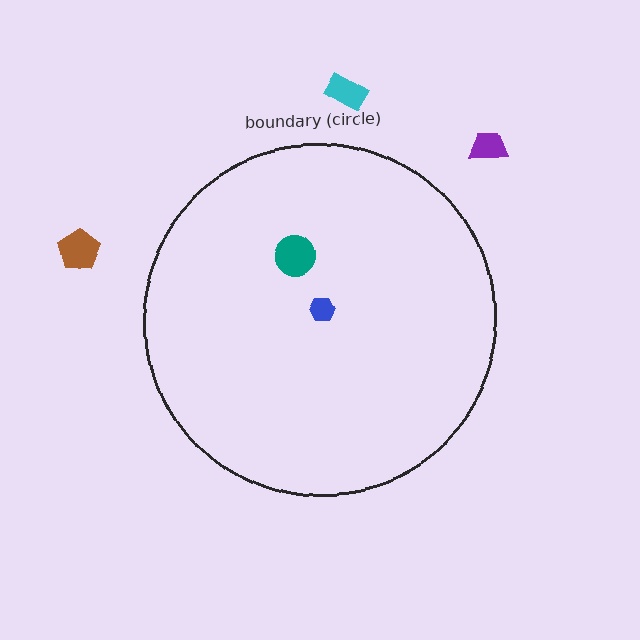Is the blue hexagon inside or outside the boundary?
Inside.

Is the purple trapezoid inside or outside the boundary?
Outside.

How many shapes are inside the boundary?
2 inside, 3 outside.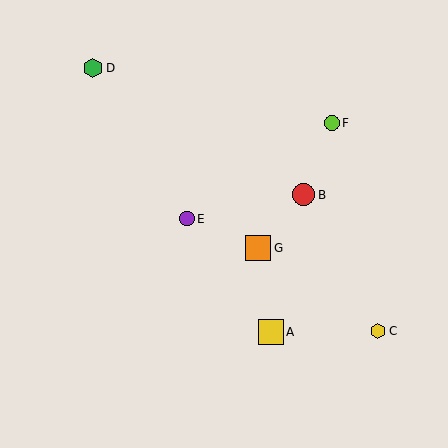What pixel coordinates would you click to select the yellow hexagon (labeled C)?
Click at (378, 331) to select the yellow hexagon C.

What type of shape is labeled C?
Shape C is a yellow hexagon.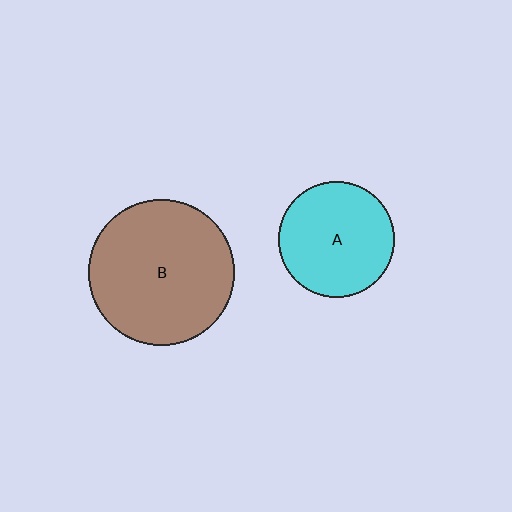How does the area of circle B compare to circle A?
Approximately 1.6 times.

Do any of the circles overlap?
No, none of the circles overlap.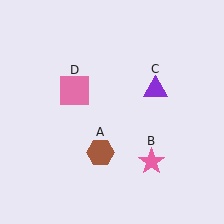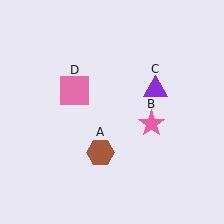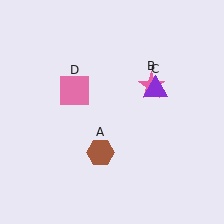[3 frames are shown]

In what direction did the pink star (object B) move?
The pink star (object B) moved up.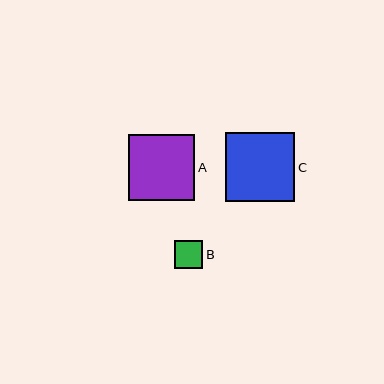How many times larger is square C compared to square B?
Square C is approximately 2.4 times the size of square B.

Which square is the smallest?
Square B is the smallest with a size of approximately 29 pixels.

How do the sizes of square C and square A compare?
Square C and square A are approximately the same size.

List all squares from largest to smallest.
From largest to smallest: C, A, B.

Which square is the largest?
Square C is the largest with a size of approximately 69 pixels.